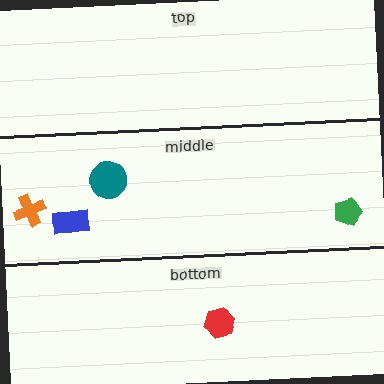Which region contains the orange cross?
The middle region.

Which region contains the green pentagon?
The middle region.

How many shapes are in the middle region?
4.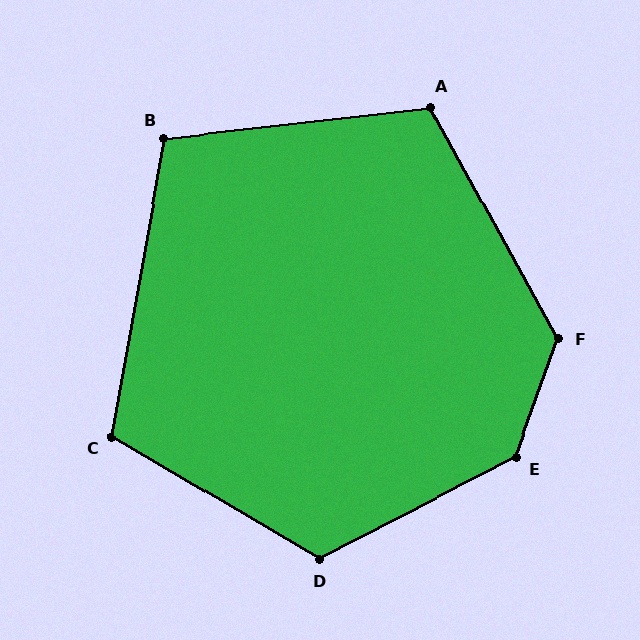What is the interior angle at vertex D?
Approximately 122 degrees (obtuse).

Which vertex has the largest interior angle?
E, at approximately 137 degrees.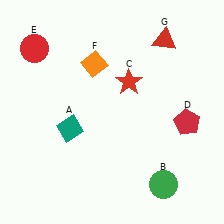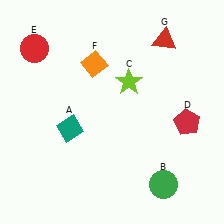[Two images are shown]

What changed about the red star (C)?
In Image 1, C is red. In Image 2, it changed to lime.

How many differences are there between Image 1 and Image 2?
There is 1 difference between the two images.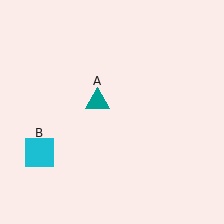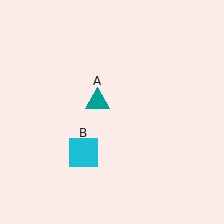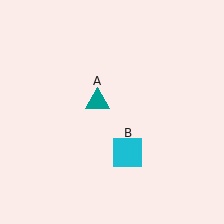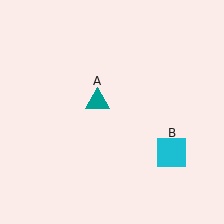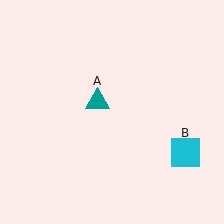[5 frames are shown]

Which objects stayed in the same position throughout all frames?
Teal triangle (object A) remained stationary.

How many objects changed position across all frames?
1 object changed position: cyan square (object B).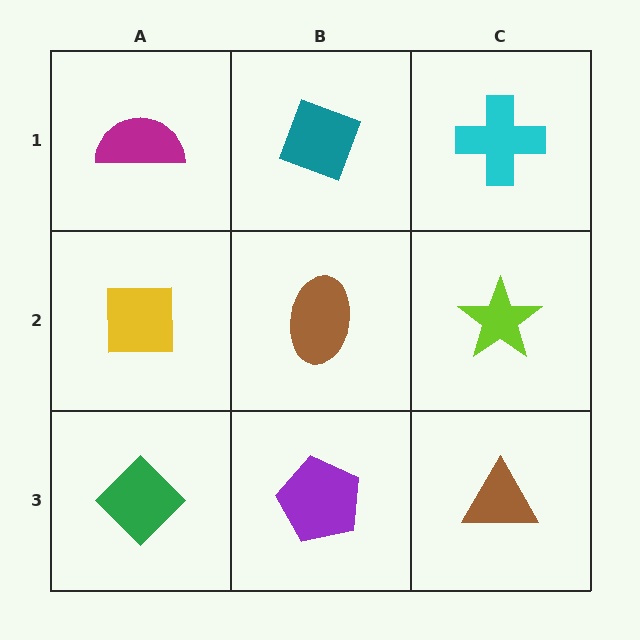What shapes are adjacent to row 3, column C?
A lime star (row 2, column C), a purple pentagon (row 3, column B).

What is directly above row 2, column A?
A magenta semicircle.